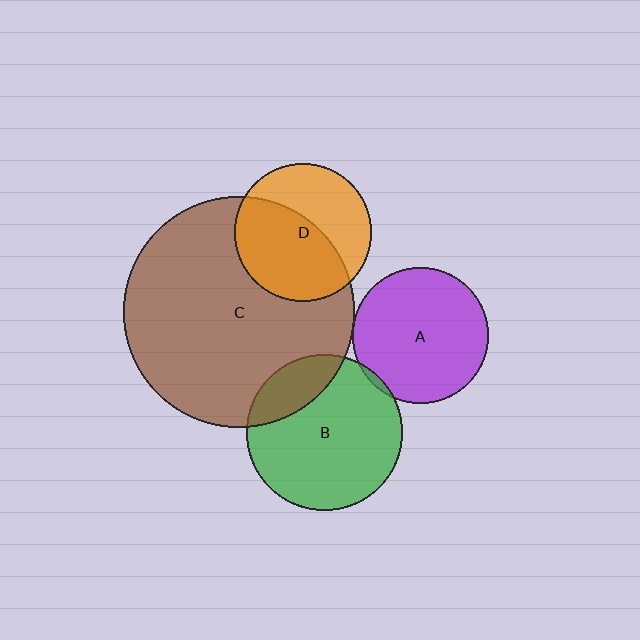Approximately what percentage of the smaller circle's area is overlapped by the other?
Approximately 5%.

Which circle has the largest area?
Circle C (brown).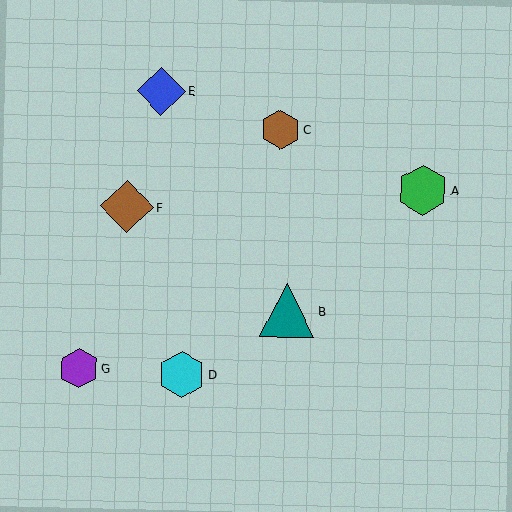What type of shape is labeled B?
Shape B is a teal triangle.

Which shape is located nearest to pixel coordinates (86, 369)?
The purple hexagon (labeled G) at (79, 368) is nearest to that location.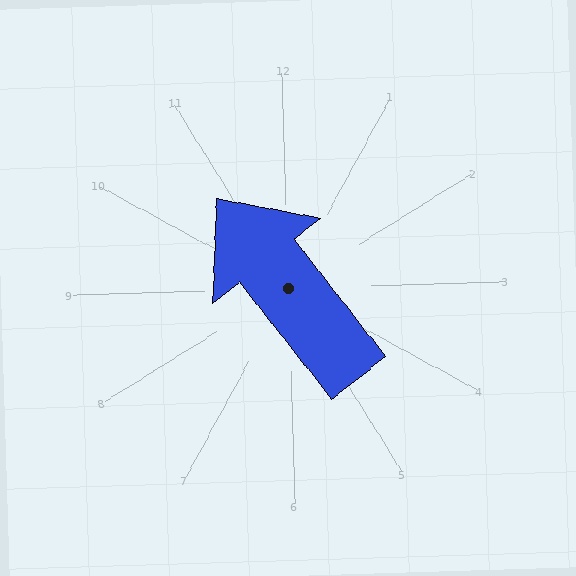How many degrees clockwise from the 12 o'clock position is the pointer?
Approximately 323 degrees.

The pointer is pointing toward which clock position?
Roughly 11 o'clock.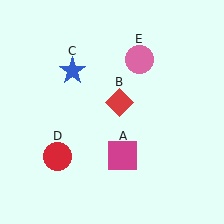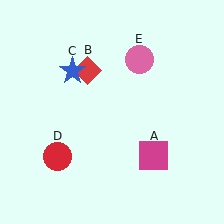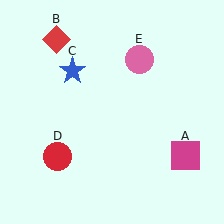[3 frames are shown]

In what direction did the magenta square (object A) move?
The magenta square (object A) moved right.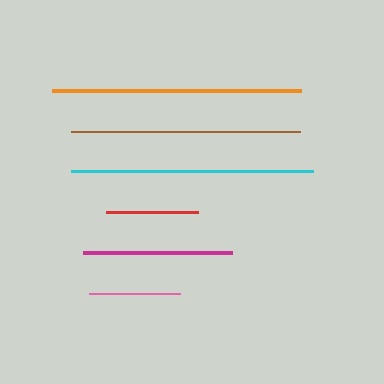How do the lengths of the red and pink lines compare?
The red and pink lines are approximately the same length.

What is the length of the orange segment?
The orange segment is approximately 249 pixels long.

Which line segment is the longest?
The orange line is the longest at approximately 249 pixels.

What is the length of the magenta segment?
The magenta segment is approximately 148 pixels long.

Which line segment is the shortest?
The pink line is the shortest at approximately 91 pixels.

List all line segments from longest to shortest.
From longest to shortest: orange, cyan, brown, magenta, red, pink.